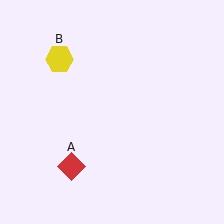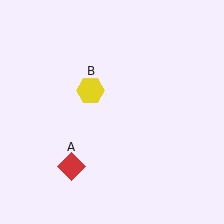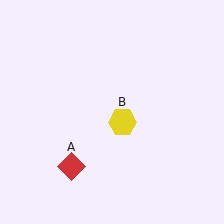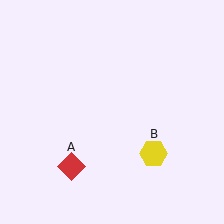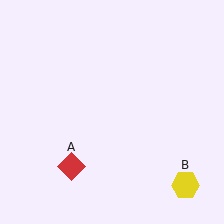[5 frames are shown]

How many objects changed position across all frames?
1 object changed position: yellow hexagon (object B).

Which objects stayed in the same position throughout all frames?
Red diamond (object A) remained stationary.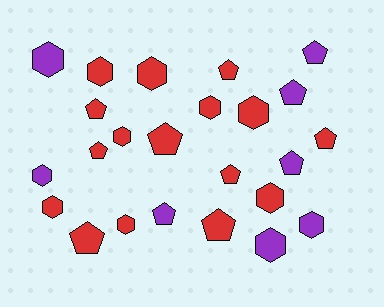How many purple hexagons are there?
There are 4 purple hexagons.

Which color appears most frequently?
Red, with 16 objects.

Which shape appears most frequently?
Hexagon, with 12 objects.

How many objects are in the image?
There are 24 objects.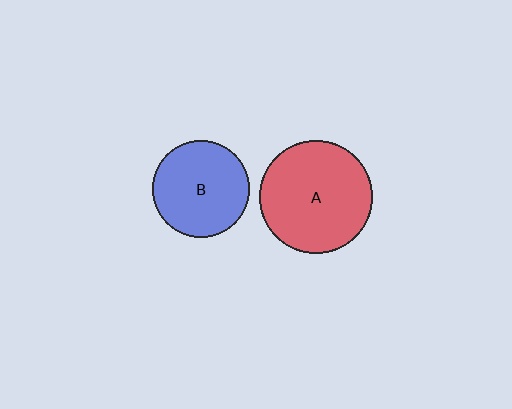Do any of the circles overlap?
No, none of the circles overlap.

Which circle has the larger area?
Circle A (red).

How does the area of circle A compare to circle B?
Approximately 1.4 times.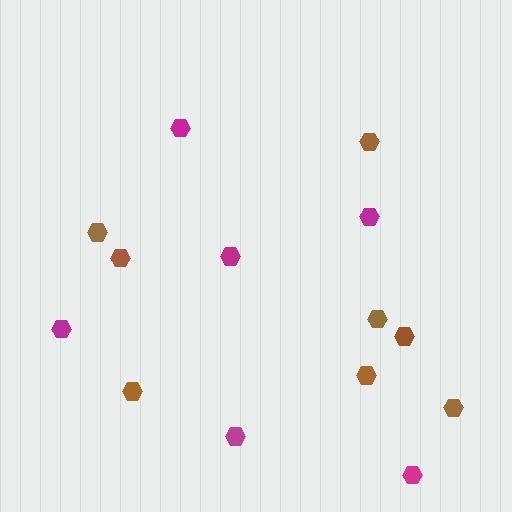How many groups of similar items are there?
There are 2 groups: one group of brown hexagons (8) and one group of magenta hexagons (6).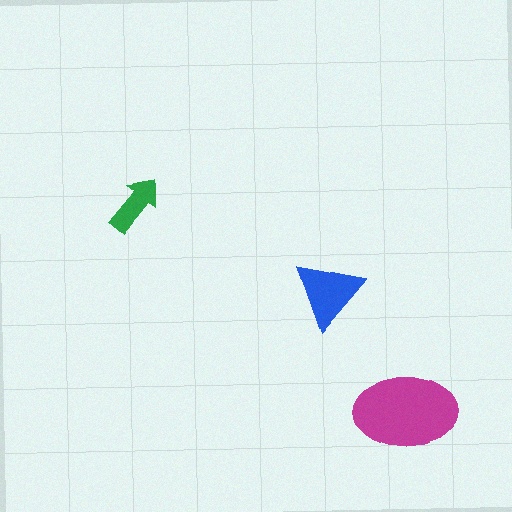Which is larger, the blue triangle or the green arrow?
The blue triangle.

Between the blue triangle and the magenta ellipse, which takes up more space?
The magenta ellipse.